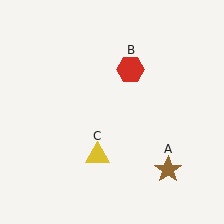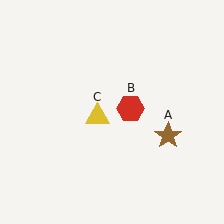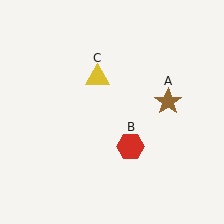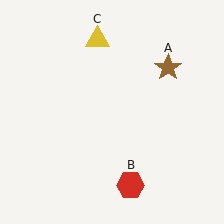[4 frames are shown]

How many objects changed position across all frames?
3 objects changed position: brown star (object A), red hexagon (object B), yellow triangle (object C).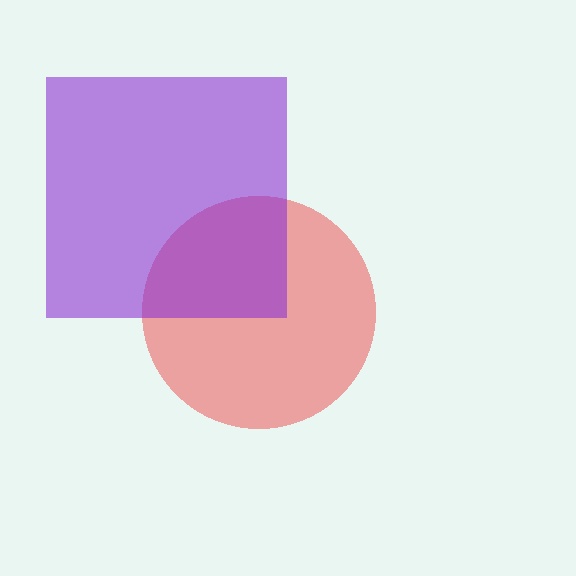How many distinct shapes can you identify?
There are 2 distinct shapes: a red circle, a purple square.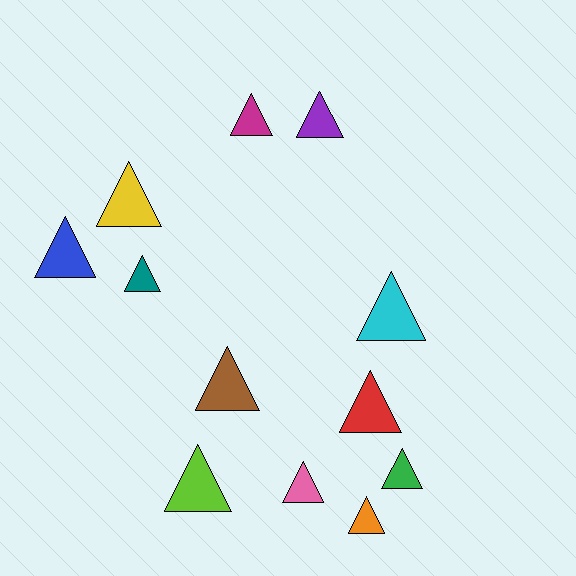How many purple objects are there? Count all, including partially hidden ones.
There is 1 purple object.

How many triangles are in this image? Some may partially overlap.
There are 12 triangles.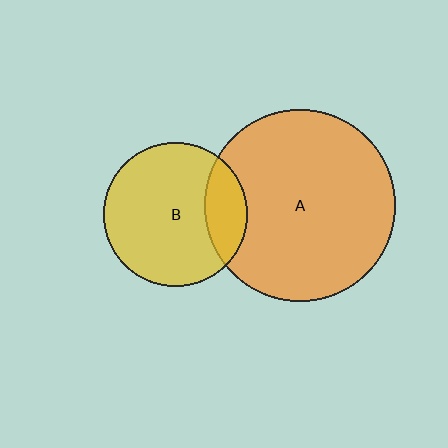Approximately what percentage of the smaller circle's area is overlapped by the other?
Approximately 20%.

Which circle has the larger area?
Circle A (orange).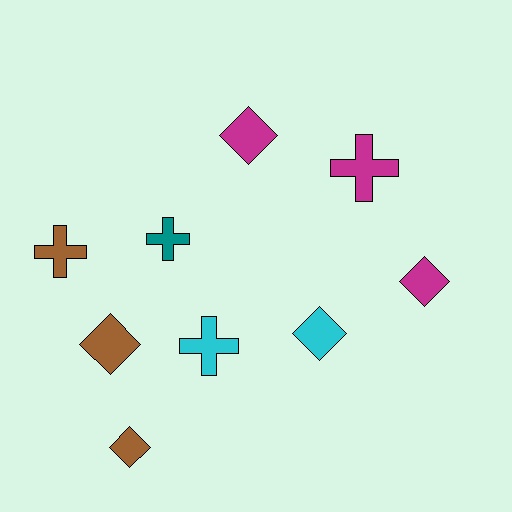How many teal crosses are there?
There is 1 teal cross.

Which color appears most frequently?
Magenta, with 3 objects.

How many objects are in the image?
There are 9 objects.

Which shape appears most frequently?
Diamond, with 5 objects.